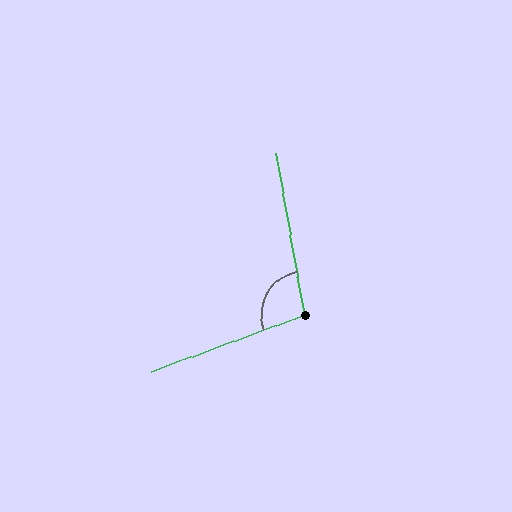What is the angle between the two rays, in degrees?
Approximately 100 degrees.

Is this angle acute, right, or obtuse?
It is obtuse.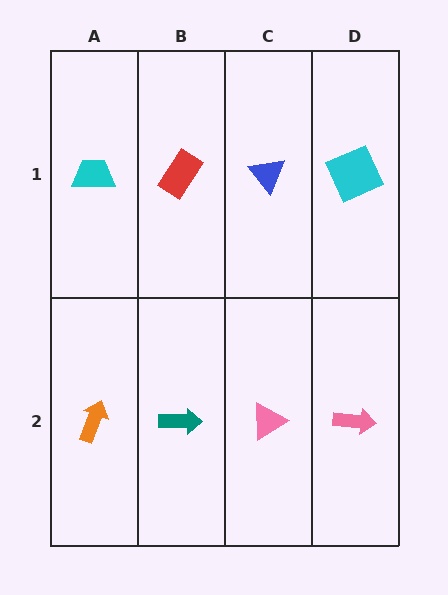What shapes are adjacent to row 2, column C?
A blue triangle (row 1, column C), a teal arrow (row 2, column B), a pink arrow (row 2, column D).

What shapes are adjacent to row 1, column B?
A teal arrow (row 2, column B), a cyan trapezoid (row 1, column A), a blue triangle (row 1, column C).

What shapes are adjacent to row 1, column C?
A pink triangle (row 2, column C), a red rectangle (row 1, column B), a cyan square (row 1, column D).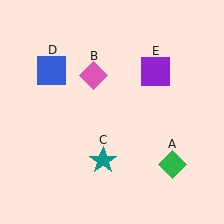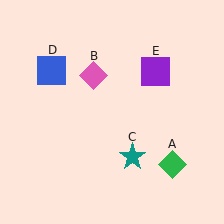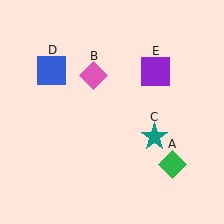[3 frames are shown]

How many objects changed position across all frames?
1 object changed position: teal star (object C).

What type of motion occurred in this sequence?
The teal star (object C) rotated counterclockwise around the center of the scene.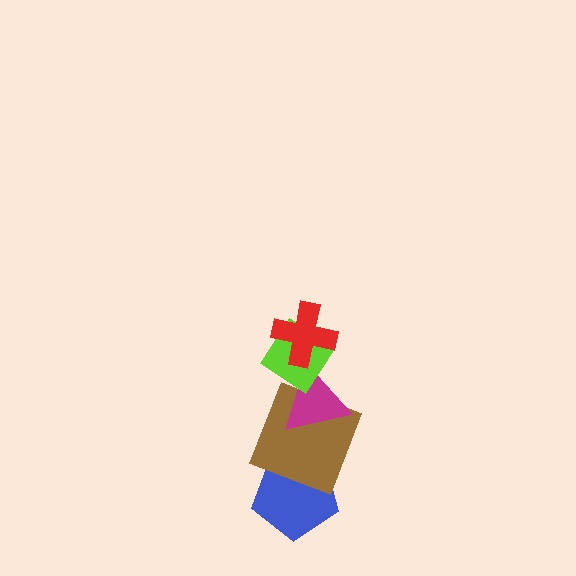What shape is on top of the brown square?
The magenta triangle is on top of the brown square.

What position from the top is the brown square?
The brown square is 4th from the top.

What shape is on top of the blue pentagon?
The brown square is on top of the blue pentagon.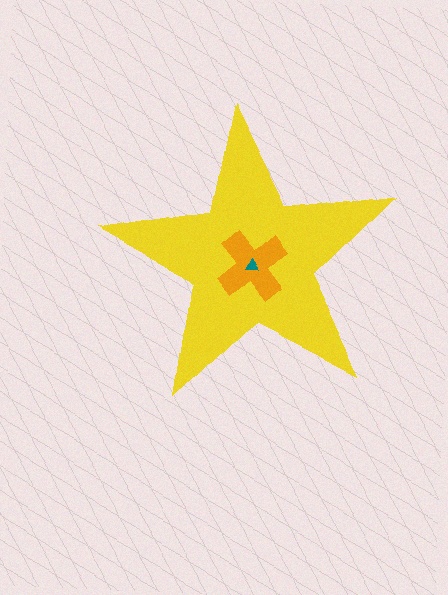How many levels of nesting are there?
3.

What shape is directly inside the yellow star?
The orange cross.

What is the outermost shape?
The yellow star.